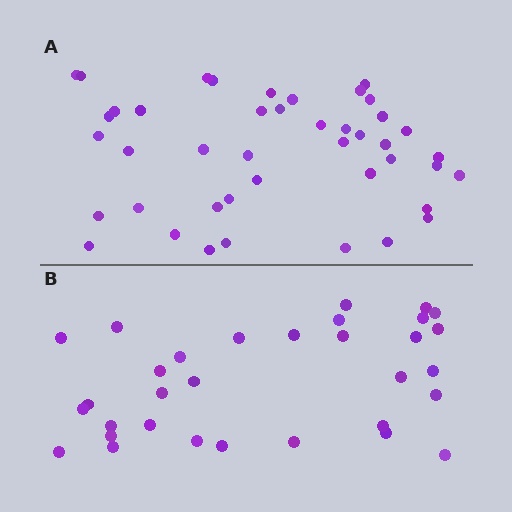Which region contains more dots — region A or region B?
Region A (the top region) has more dots.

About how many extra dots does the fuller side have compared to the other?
Region A has roughly 12 or so more dots than region B.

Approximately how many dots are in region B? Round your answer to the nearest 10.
About 30 dots. (The exact count is 32, which rounds to 30.)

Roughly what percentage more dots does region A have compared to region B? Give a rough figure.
About 35% more.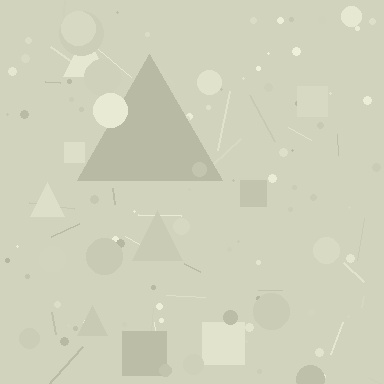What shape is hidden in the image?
A triangle is hidden in the image.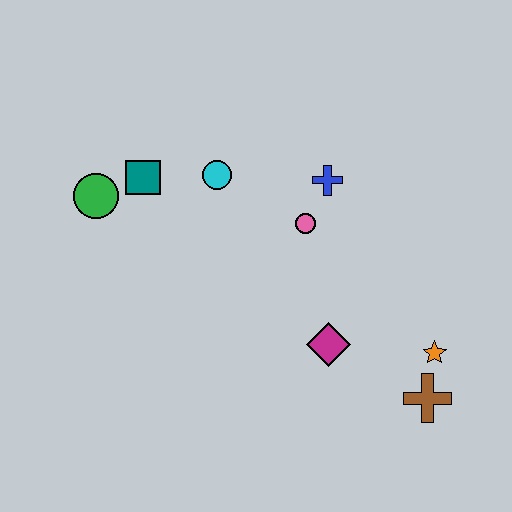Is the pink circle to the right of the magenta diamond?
No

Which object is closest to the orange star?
The brown cross is closest to the orange star.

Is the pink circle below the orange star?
No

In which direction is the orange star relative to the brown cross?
The orange star is above the brown cross.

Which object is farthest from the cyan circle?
The brown cross is farthest from the cyan circle.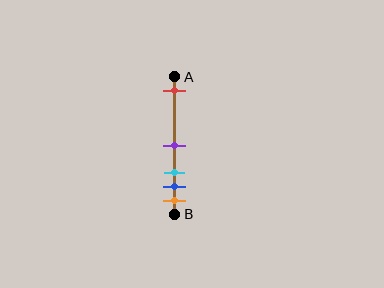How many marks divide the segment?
There are 5 marks dividing the segment.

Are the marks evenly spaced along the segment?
No, the marks are not evenly spaced.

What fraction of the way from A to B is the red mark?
The red mark is approximately 10% (0.1) of the way from A to B.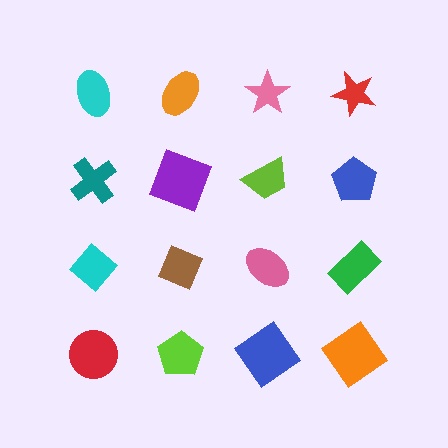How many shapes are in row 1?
4 shapes.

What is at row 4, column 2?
A lime pentagon.